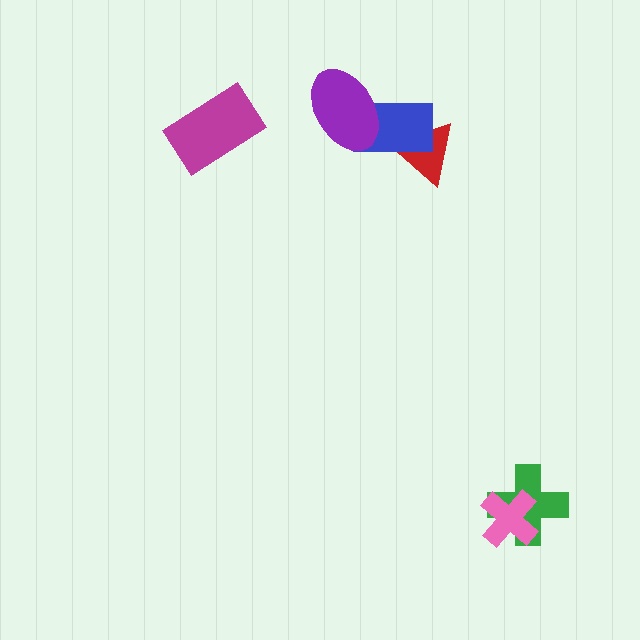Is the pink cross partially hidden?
No, no other shape covers it.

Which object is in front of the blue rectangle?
The purple ellipse is in front of the blue rectangle.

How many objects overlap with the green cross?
1 object overlaps with the green cross.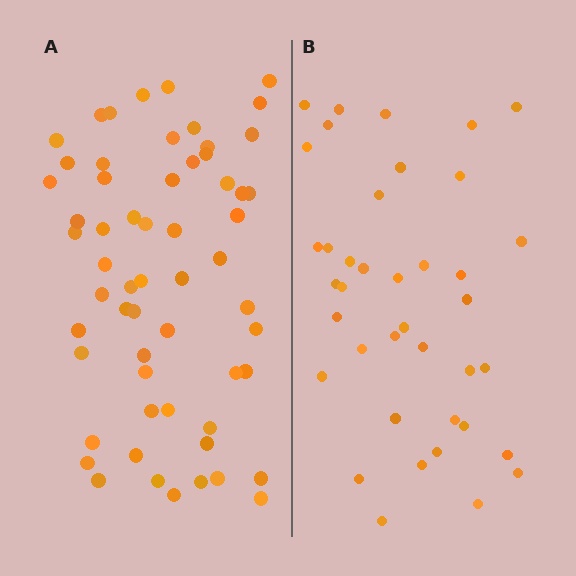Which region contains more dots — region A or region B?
Region A (the left region) has more dots.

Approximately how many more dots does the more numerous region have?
Region A has approximately 20 more dots than region B.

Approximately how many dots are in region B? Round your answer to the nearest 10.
About 40 dots. (The exact count is 39, which rounds to 40.)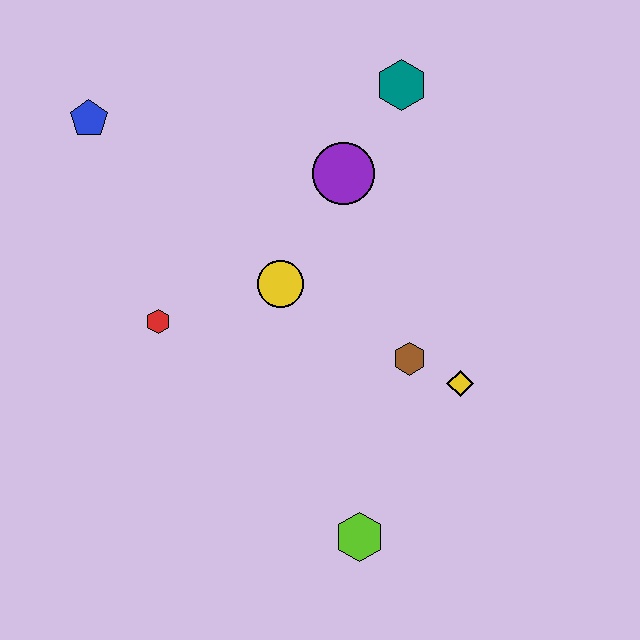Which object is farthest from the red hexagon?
The teal hexagon is farthest from the red hexagon.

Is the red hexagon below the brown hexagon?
No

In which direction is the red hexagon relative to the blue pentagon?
The red hexagon is below the blue pentagon.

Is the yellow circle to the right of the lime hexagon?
No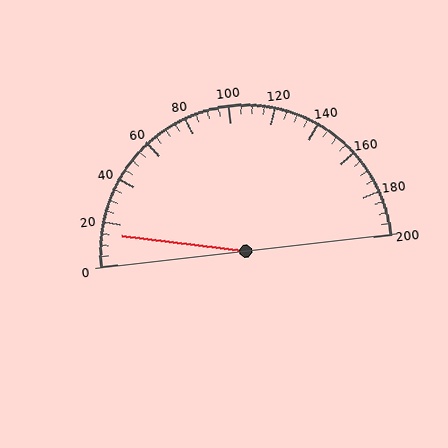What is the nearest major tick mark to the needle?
The nearest major tick mark is 20.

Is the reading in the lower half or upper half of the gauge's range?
The reading is in the lower half of the range (0 to 200).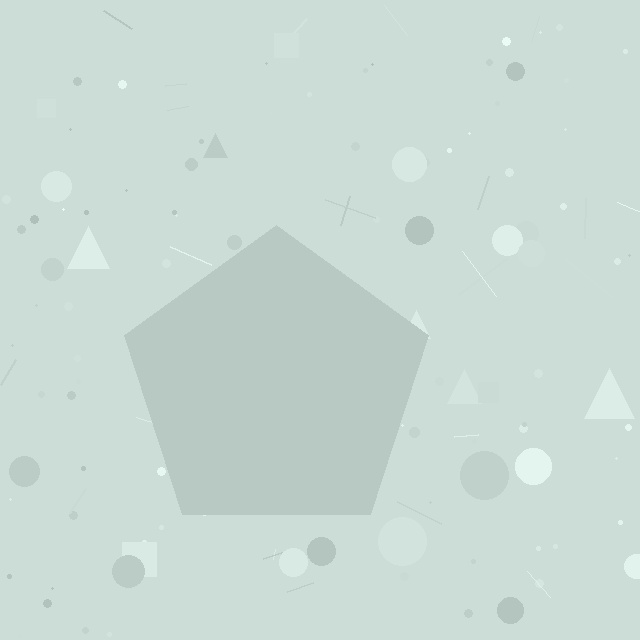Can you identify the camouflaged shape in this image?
The camouflaged shape is a pentagon.